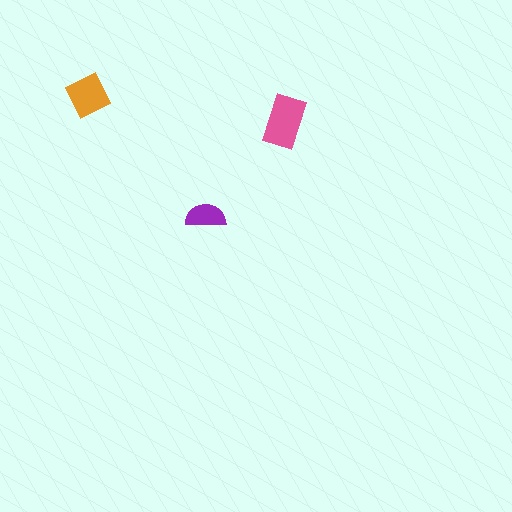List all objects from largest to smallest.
The pink rectangle, the orange diamond, the purple semicircle.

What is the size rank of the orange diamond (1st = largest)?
2nd.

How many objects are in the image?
There are 3 objects in the image.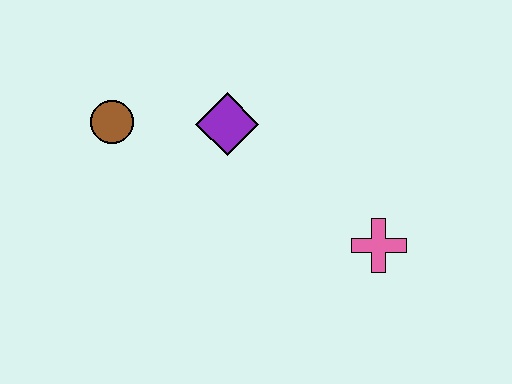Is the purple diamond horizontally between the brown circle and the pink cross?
Yes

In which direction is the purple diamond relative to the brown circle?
The purple diamond is to the right of the brown circle.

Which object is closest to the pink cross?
The purple diamond is closest to the pink cross.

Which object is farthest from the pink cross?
The brown circle is farthest from the pink cross.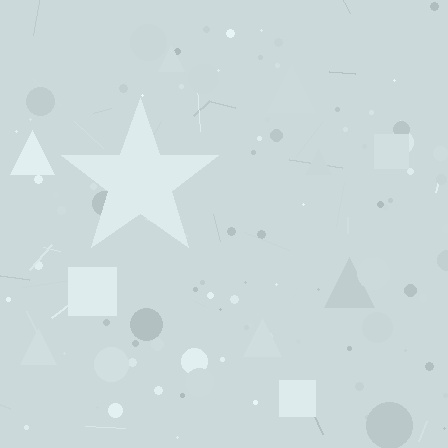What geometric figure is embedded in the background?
A star is embedded in the background.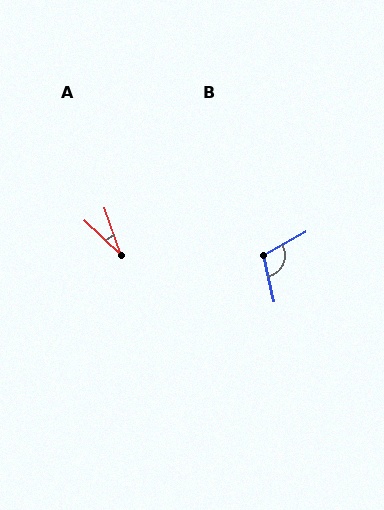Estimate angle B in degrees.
Approximately 107 degrees.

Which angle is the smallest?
A, at approximately 28 degrees.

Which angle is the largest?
B, at approximately 107 degrees.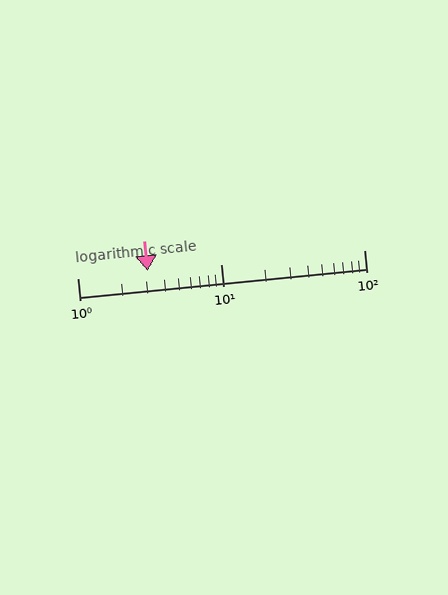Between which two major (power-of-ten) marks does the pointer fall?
The pointer is between 1 and 10.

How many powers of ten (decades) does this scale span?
The scale spans 2 decades, from 1 to 100.